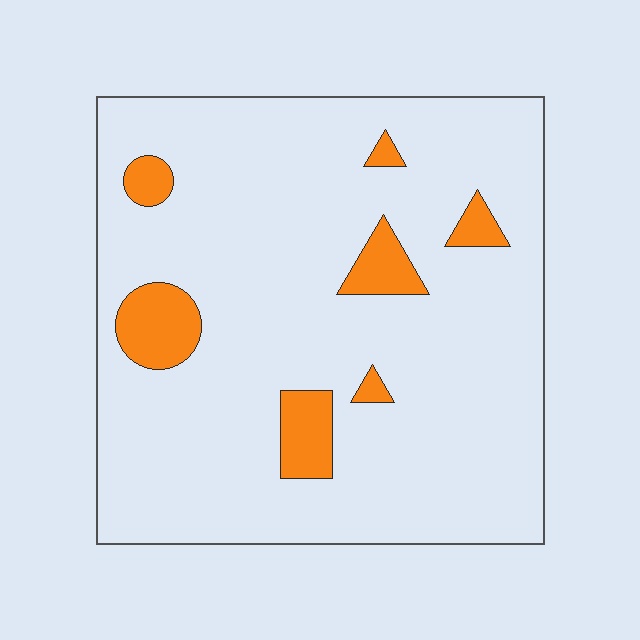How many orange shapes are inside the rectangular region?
7.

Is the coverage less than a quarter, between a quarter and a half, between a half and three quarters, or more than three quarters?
Less than a quarter.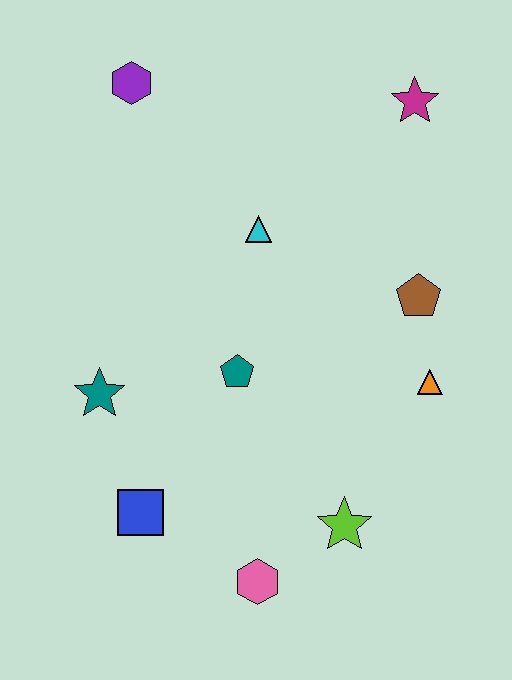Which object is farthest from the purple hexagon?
The pink hexagon is farthest from the purple hexagon.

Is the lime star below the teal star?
Yes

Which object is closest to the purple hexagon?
The cyan triangle is closest to the purple hexagon.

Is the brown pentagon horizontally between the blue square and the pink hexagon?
No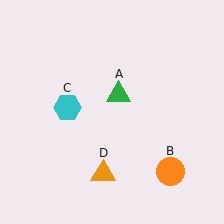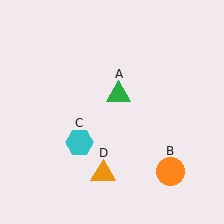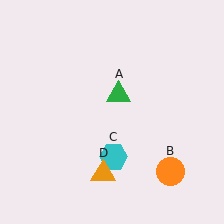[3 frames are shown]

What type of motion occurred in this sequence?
The cyan hexagon (object C) rotated counterclockwise around the center of the scene.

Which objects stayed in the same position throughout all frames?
Green triangle (object A) and orange circle (object B) and orange triangle (object D) remained stationary.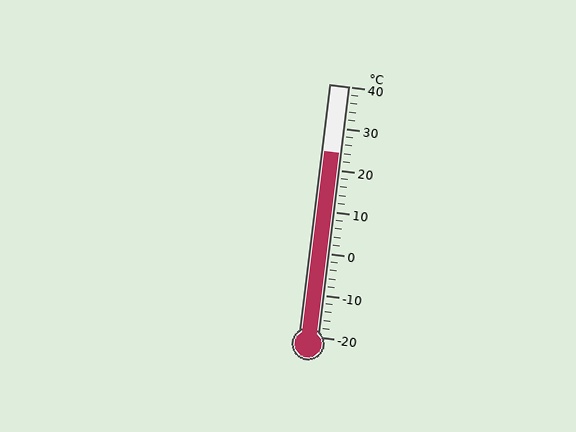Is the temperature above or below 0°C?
The temperature is above 0°C.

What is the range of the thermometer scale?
The thermometer scale ranges from -20°C to 40°C.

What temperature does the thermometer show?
The thermometer shows approximately 24°C.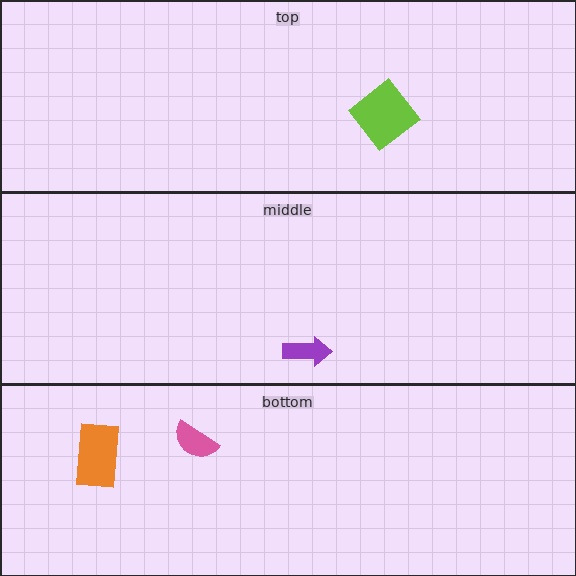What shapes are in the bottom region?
The orange rectangle, the pink semicircle.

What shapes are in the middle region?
The purple arrow.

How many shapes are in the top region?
1.